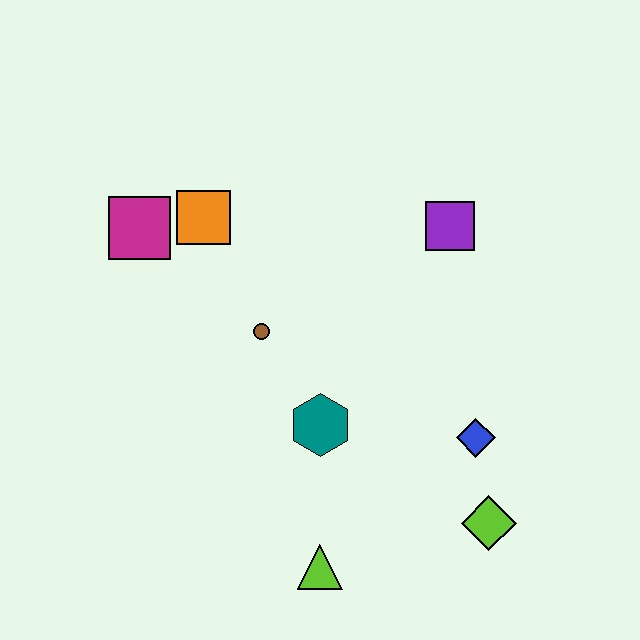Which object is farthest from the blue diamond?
The magenta square is farthest from the blue diamond.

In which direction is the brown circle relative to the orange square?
The brown circle is below the orange square.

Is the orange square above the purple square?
Yes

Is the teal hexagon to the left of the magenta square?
No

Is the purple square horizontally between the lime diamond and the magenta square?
Yes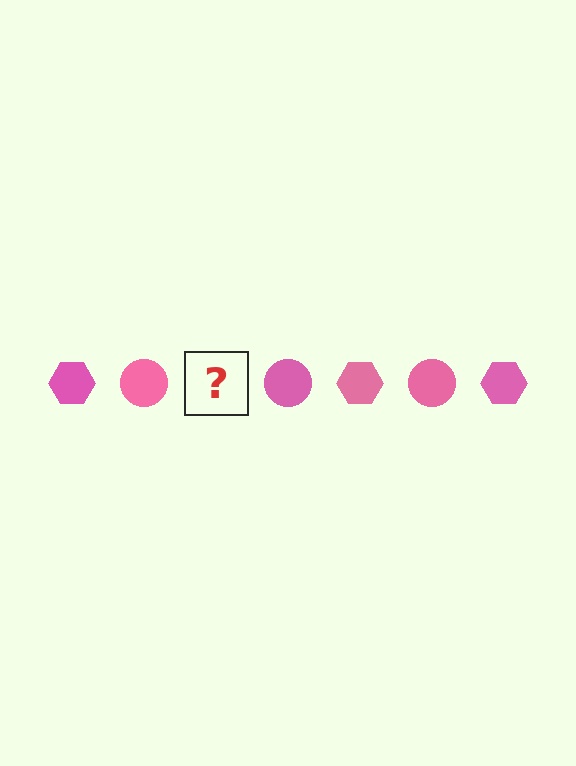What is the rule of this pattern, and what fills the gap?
The rule is that the pattern cycles through hexagon, circle shapes in pink. The gap should be filled with a pink hexagon.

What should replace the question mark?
The question mark should be replaced with a pink hexagon.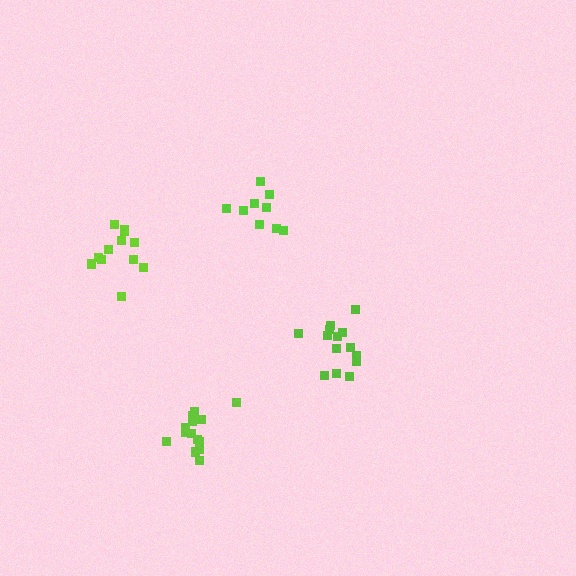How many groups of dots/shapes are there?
There are 4 groups.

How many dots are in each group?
Group 1: 14 dots, Group 2: 9 dots, Group 3: 14 dots, Group 4: 12 dots (49 total).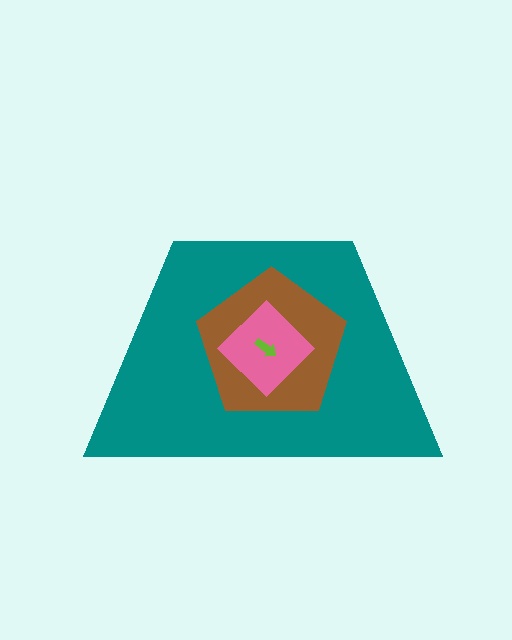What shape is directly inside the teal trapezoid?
The brown pentagon.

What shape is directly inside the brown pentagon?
The pink diamond.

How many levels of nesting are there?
4.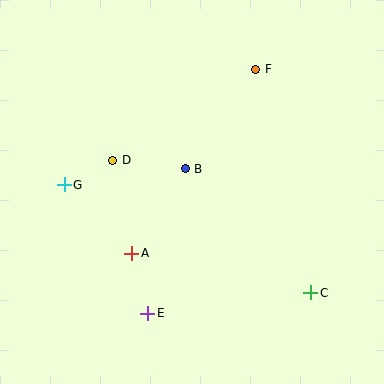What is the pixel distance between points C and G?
The distance between C and G is 269 pixels.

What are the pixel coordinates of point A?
Point A is at (132, 253).